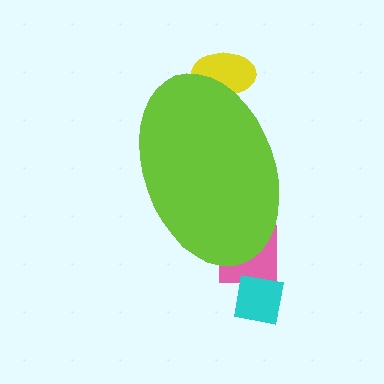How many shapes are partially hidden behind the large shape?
2 shapes are partially hidden.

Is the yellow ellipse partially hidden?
Yes, the yellow ellipse is partially hidden behind the lime ellipse.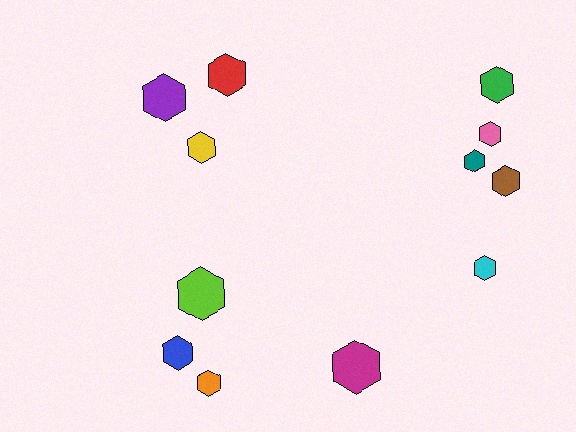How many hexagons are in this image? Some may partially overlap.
There are 12 hexagons.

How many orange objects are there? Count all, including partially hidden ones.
There is 1 orange object.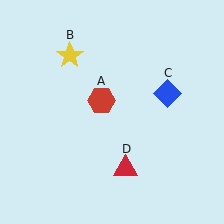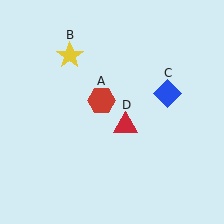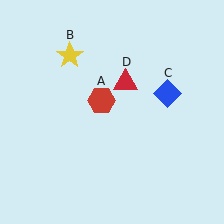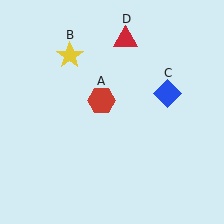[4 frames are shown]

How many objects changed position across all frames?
1 object changed position: red triangle (object D).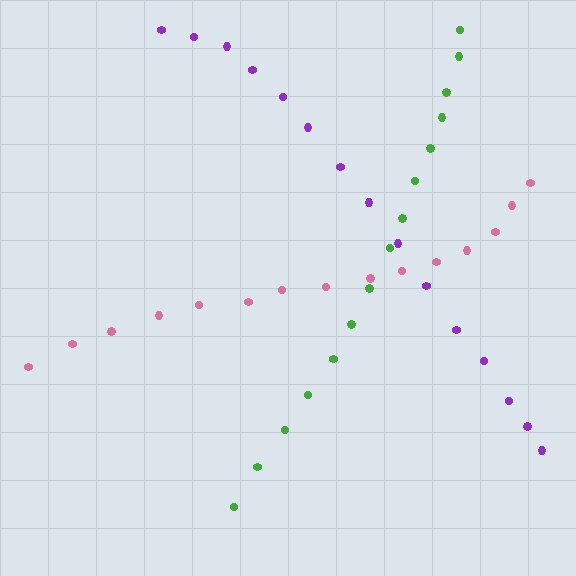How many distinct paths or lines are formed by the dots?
There are 3 distinct paths.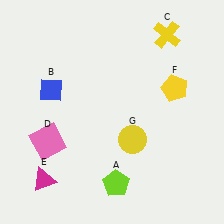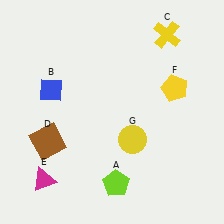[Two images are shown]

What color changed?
The square (D) changed from pink in Image 1 to brown in Image 2.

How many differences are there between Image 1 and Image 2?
There is 1 difference between the two images.